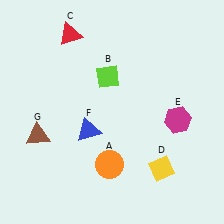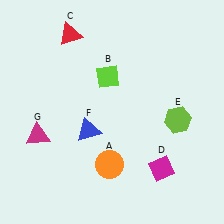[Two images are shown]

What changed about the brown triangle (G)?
In Image 1, G is brown. In Image 2, it changed to magenta.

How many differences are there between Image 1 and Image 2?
There are 3 differences between the two images.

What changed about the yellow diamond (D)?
In Image 1, D is yellow. In Image 2, it changed to magenta.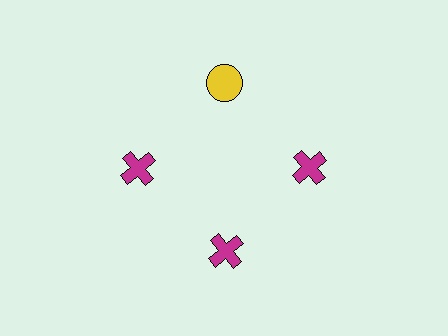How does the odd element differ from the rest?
It differs in both color (yellow instead of magenta) and shape (circle instead of cross).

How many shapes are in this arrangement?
There are 4 shapes arranged in a ring pattern.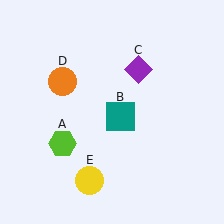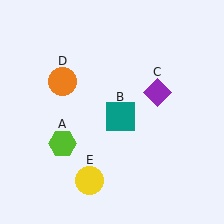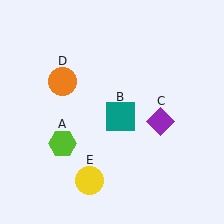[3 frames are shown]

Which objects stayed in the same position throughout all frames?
Lime hexagon (object A) and teal square (object B) and orange circle (object D) and yellow circle (object E) remained stationary.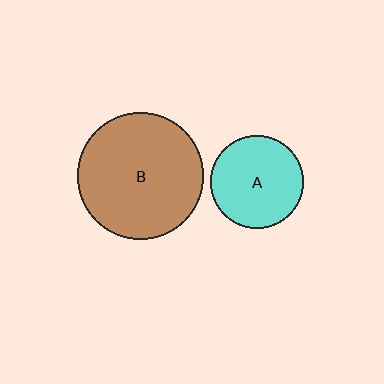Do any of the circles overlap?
No, none of the circles overlap.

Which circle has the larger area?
Circle B (brown).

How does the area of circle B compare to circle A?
Approximately 1.9 times.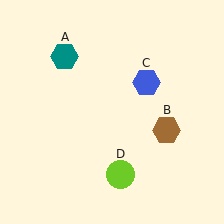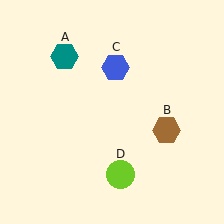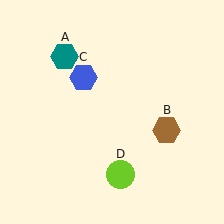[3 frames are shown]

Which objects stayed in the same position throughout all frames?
Teal hexagon (object A) and brown hexagon (object B) and lime circle (object D) remained stationary.